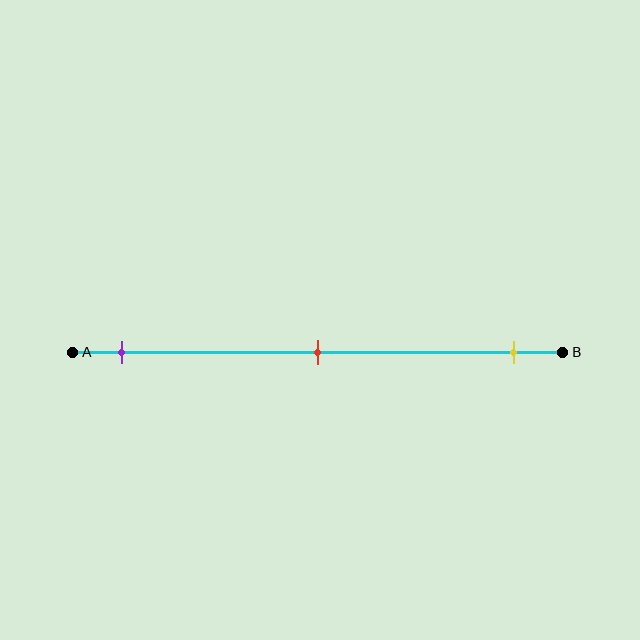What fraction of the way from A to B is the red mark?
The red mark is approximately 50% (0.5) of the way from A to B.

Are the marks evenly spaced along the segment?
Yes, the marks are approximately evenly spaced.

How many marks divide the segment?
There are 3 marks dividing the segment.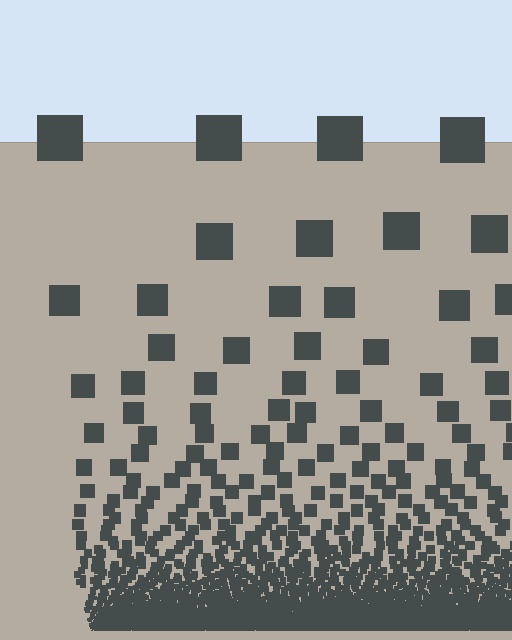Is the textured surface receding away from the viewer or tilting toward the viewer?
The surface appears to tilt toward the viewer. Texture elements get larger and sparser toward the top.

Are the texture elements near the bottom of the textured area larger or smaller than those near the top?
Smaller. The gradient is inverted — elements near the bottom are smaller and denser.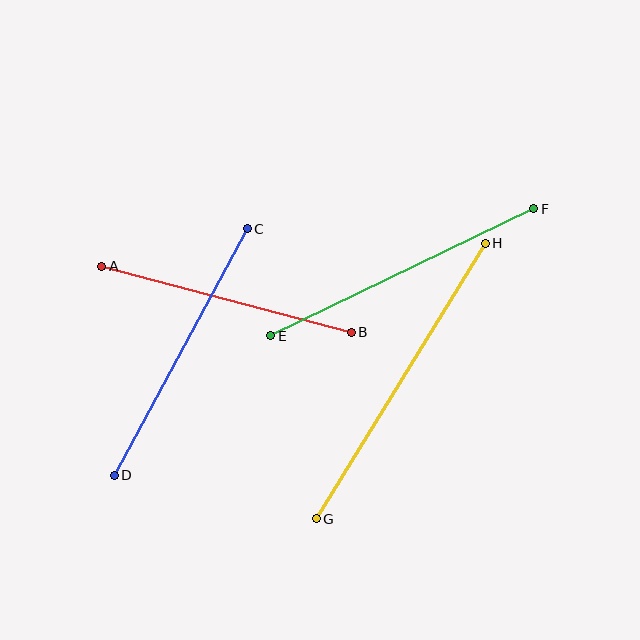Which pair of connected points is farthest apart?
Points G and H are farthest apart.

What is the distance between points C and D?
The distance is approximately 280 pixels.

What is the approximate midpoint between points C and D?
The midpoint is at approximately (181, 352) pixels.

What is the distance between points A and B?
The distance is approximately 258 pixels.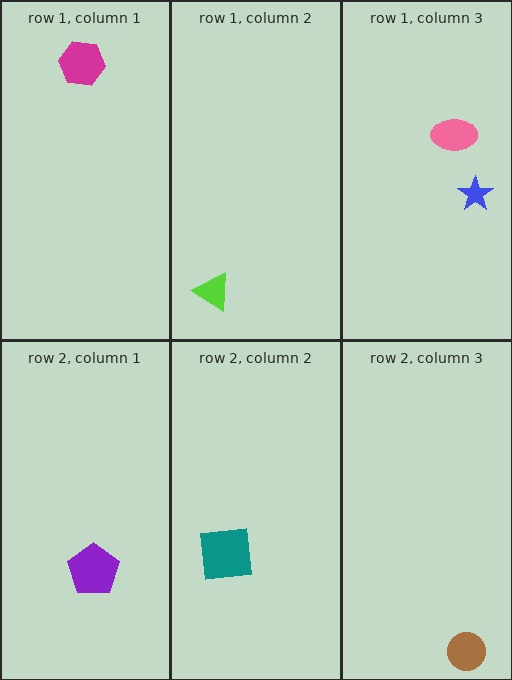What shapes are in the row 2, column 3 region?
The brown circle.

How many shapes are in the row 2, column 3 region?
1.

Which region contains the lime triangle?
The row 1, column 2 region.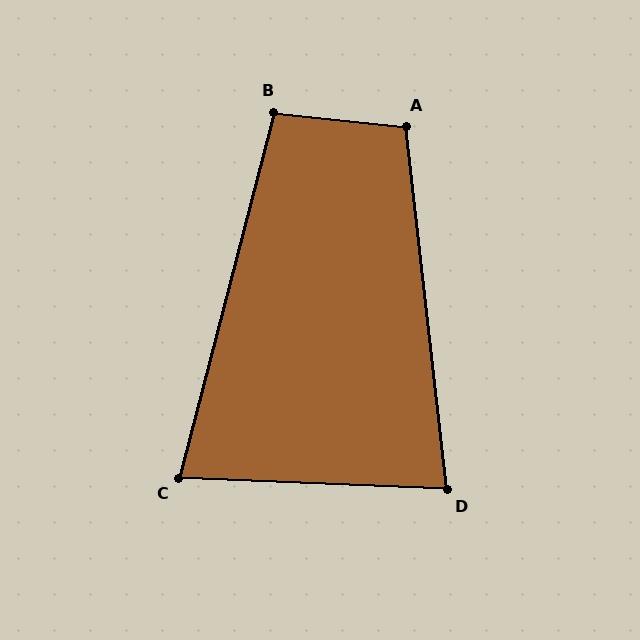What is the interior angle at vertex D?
Approximately 81 degrees (acute).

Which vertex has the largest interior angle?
A, at approximately 102 degrees.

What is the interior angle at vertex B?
Approximately 99 degrees (obtuse).